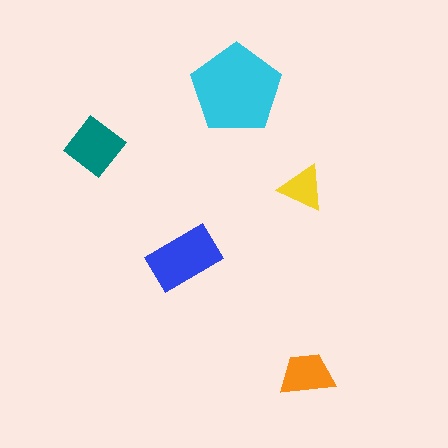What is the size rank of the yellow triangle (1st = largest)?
5th.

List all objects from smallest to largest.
The yellow triangle, the orange trapezoid, the teal diamond, the blue rectangle, the cyan pentagon.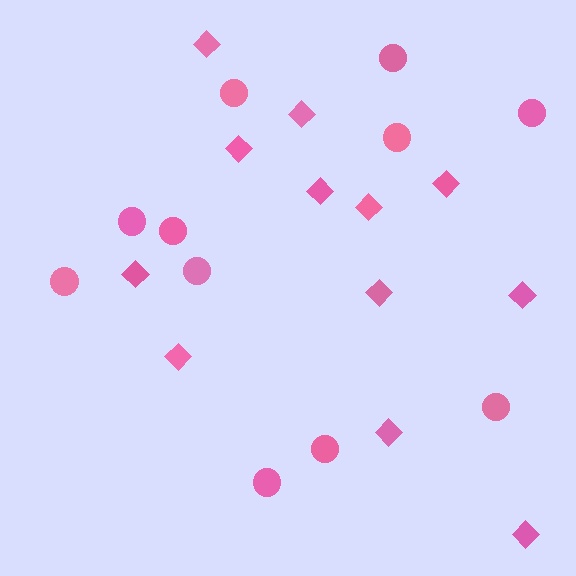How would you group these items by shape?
There are 2 groups: one group of diamonds (12) and one group of circles (11).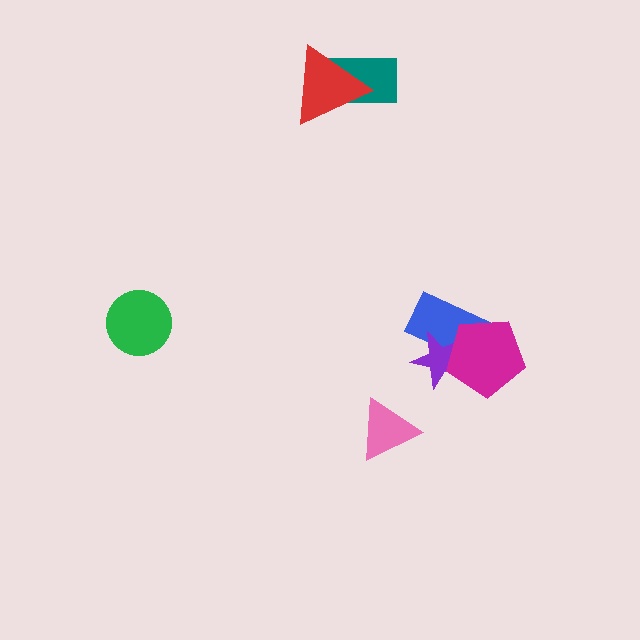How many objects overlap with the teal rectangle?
1 object overlaps with the teal rectangle.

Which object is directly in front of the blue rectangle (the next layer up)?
The purple star is directly in front of the blue rectangle.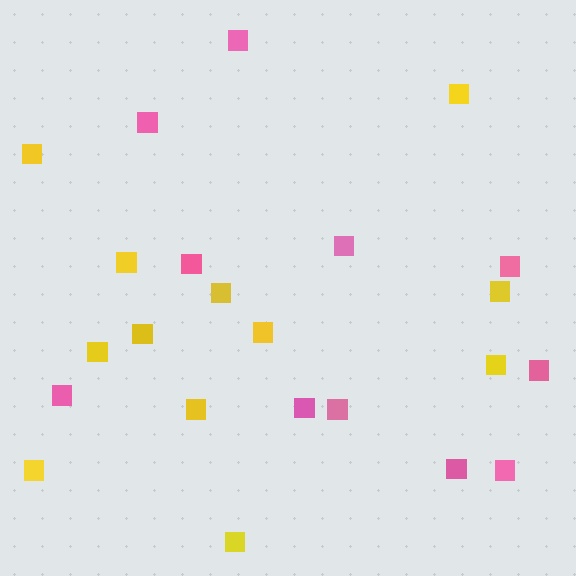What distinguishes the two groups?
There are 2 groups: one group of pink squares (11) and one group of yellow squares (12).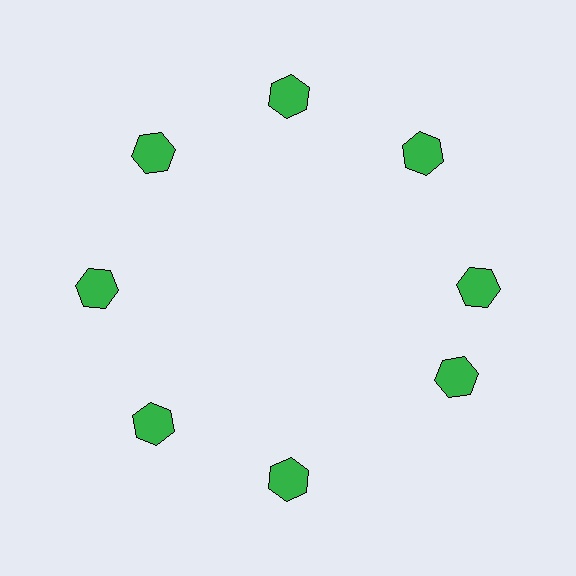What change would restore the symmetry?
The symmetry would be restored by rotating it back into even spacing with its neighbors so that all 8 hexagons sit at equal angles and equal distance from the center.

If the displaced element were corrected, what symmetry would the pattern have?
It would have 8-fold rotational symmetry — the pattern would map onto itself every 45 degrees.